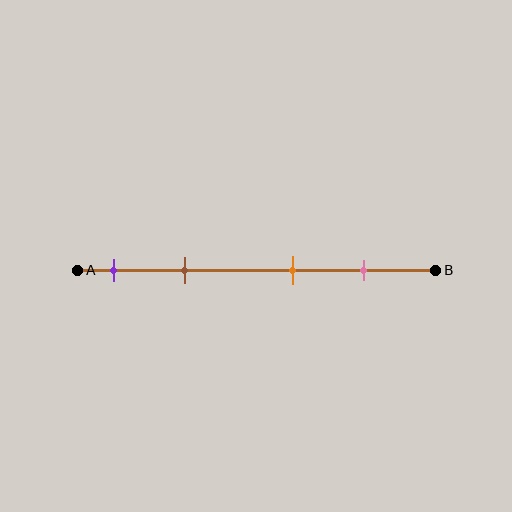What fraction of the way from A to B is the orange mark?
The orange mark is approximately 60% (0.6) of the way from A to B.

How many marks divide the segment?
There are 4 marks dividing the segment.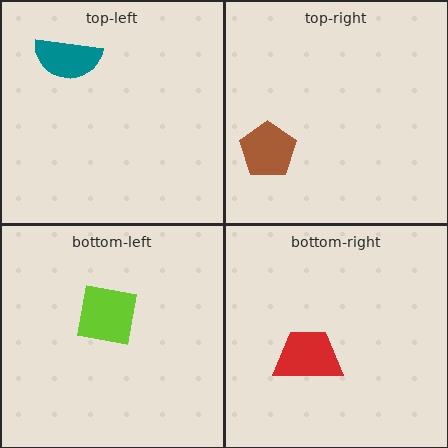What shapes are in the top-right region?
The brown pentagon.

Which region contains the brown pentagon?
The top-right region.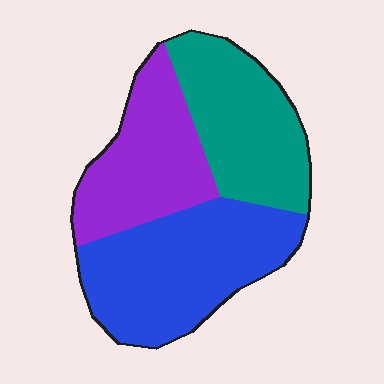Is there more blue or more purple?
Blue.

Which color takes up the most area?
Blue, at roughly 40%.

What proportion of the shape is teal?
Teal covers 31% of the shape.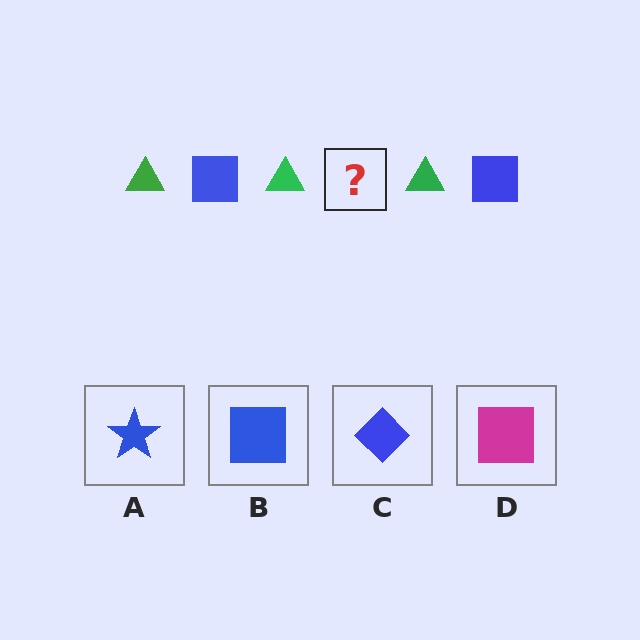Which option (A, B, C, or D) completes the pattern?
B.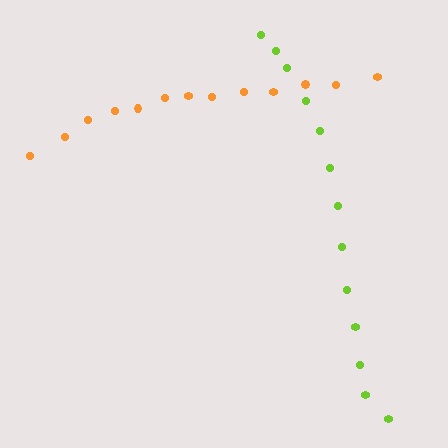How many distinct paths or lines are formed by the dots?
There are 2 distinct paths.